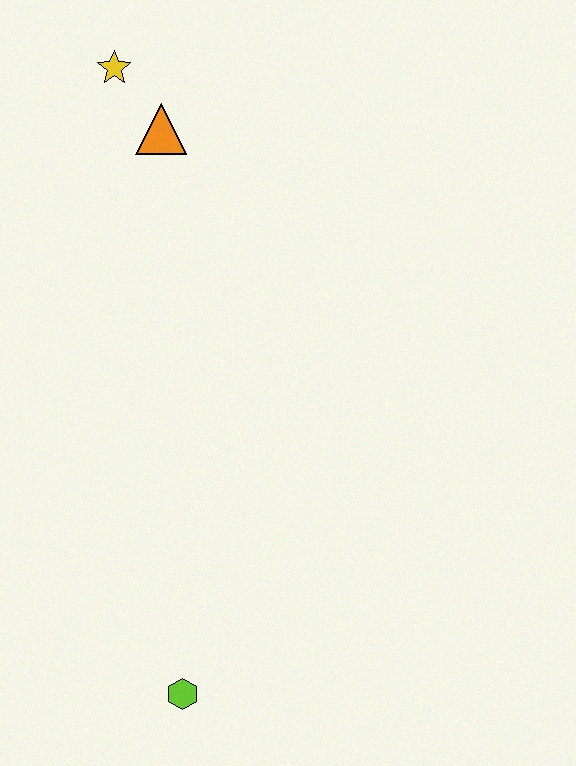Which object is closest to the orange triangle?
The yellow star is closest to the orange triangle.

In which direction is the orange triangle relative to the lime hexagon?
The orange triangle is above the lime hexagon.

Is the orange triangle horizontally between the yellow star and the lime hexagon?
Yes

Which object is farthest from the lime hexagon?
The yellow star is farthest from the lime hexagon.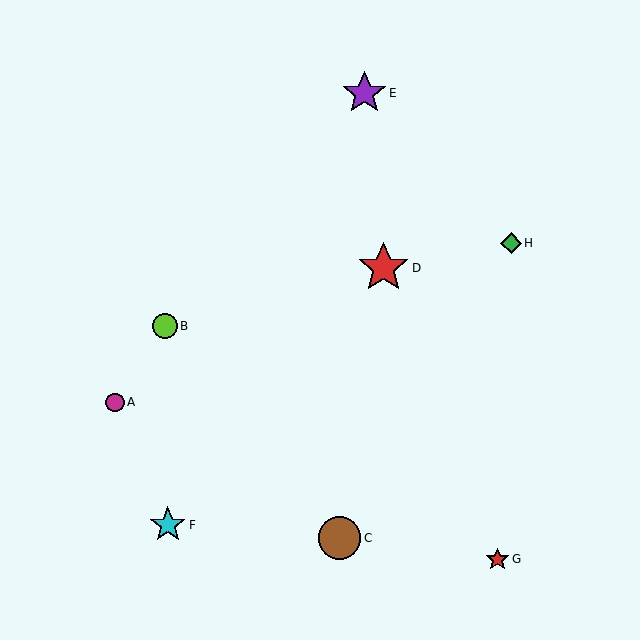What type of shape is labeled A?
Shape A is a magenta circle.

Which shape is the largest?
The red star (labeled D) is the largest.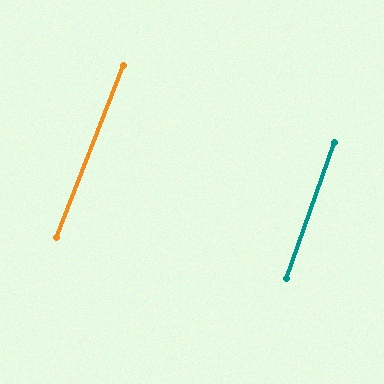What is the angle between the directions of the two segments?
Approximately 2 degrees.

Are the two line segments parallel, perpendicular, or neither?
Parallel — their directions differ by only 1.7°.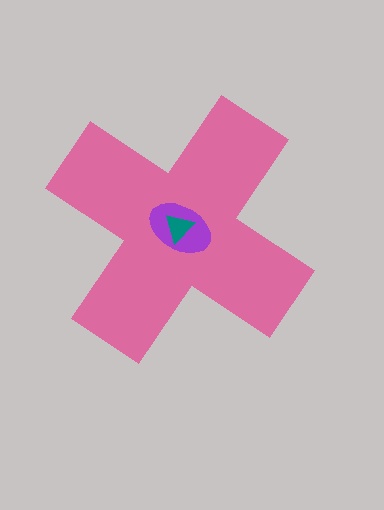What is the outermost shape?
The pink cross.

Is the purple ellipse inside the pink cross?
Yes.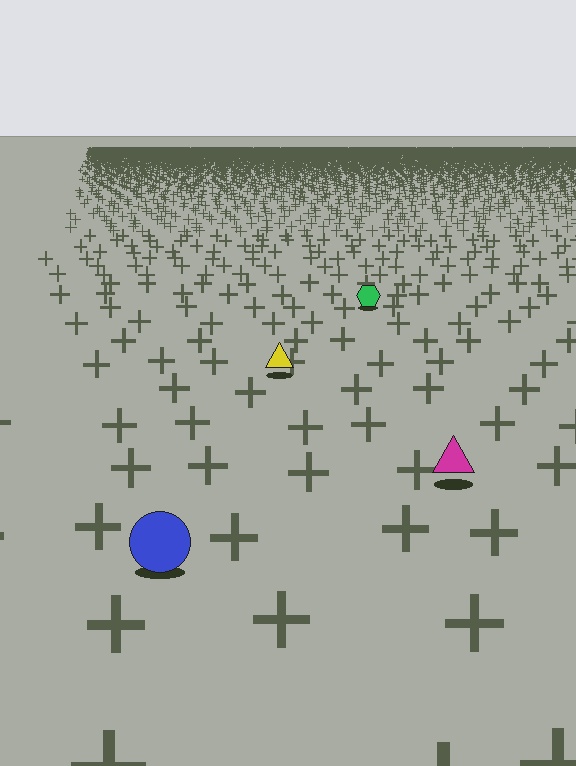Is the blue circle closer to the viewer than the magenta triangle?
Yes. The blue circle is closer — you can tell from the texture gradient: the ground texture is coarser near it.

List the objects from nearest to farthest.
From nearest to farthest: the blue circle, the magenta triangle, the yellow triangle, the green hexagon.